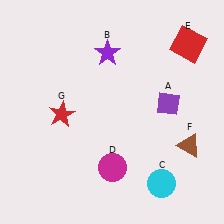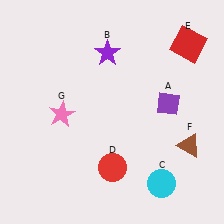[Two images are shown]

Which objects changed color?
D changed from magenta to red. G changed from red to pink.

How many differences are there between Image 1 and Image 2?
There are 2 differences between the two images.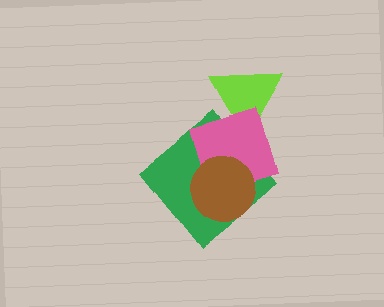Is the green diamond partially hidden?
Yes, it is partially covered by another shape.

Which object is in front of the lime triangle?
The pink diamond is in front of the lime triangle.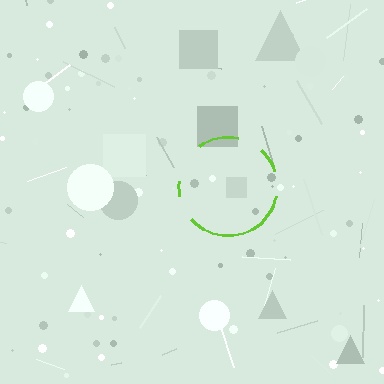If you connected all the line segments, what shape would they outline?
They would outline a circle.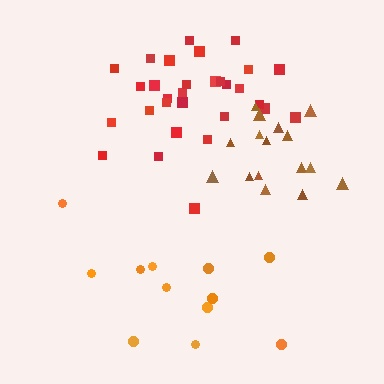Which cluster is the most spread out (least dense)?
Orange.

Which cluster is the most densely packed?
Red.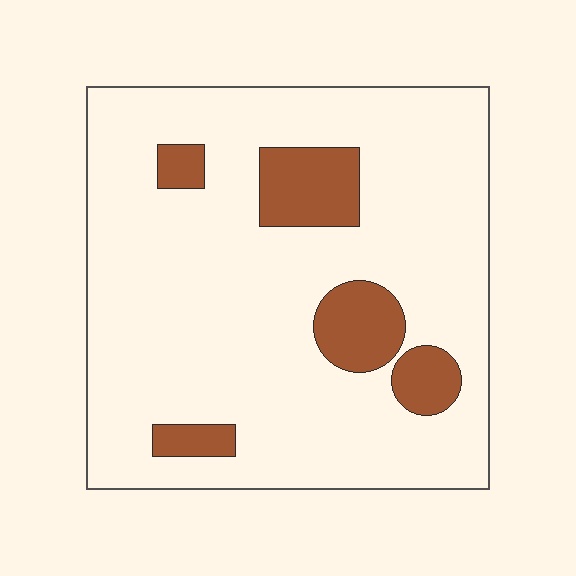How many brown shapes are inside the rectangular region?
5.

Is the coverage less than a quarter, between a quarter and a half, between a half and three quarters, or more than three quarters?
Less than a quarter.